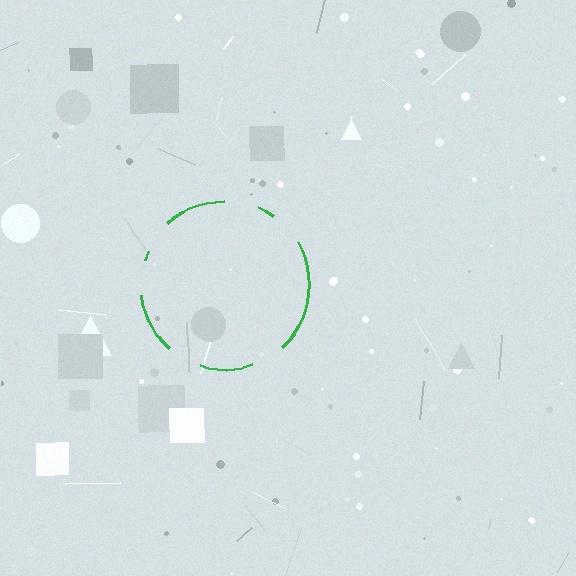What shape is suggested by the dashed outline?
The dashed outline suggests a circle.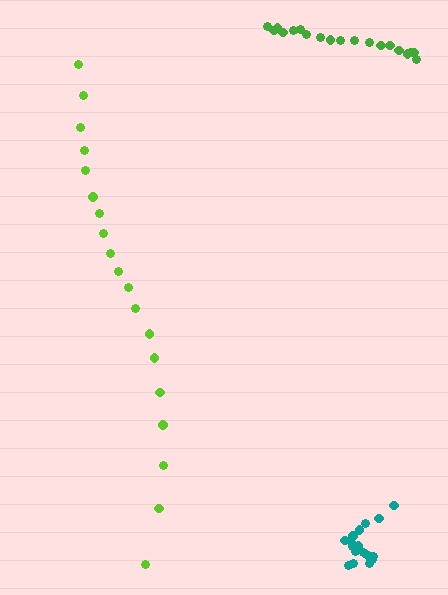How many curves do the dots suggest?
There are 3 distinct paths.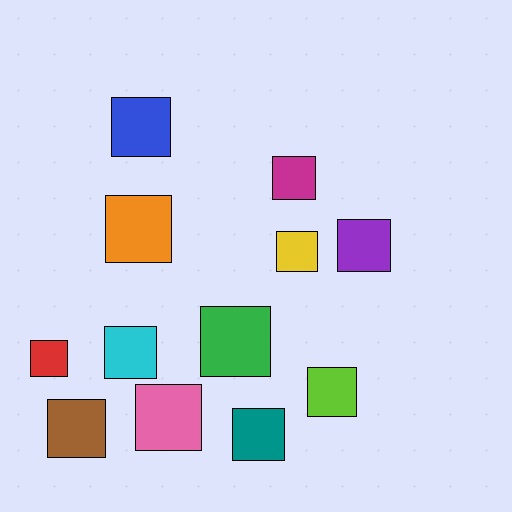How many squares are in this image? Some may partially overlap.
There are 12 squares.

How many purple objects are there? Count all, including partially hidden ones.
There is 1 purple object.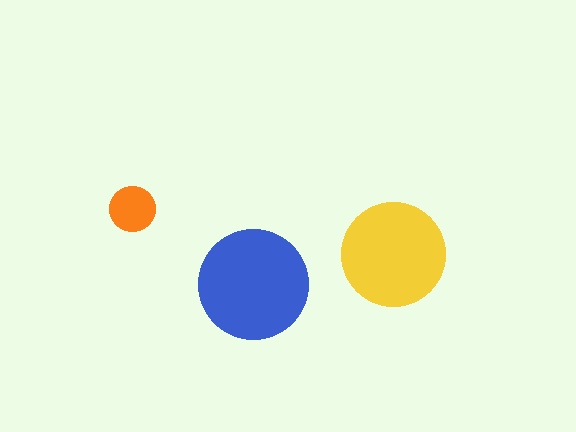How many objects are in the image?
There are 3 objects in the image.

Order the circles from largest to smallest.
the blue one, the yellow one, the orange one.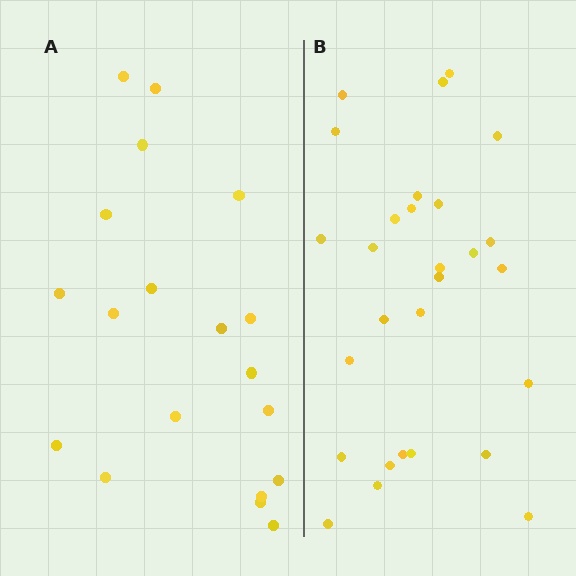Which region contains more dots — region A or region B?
Region B (the right region) has more dots.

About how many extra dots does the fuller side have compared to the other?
Region B has roughly 8 or so more dots than region A.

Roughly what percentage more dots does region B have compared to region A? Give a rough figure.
About 45% more.